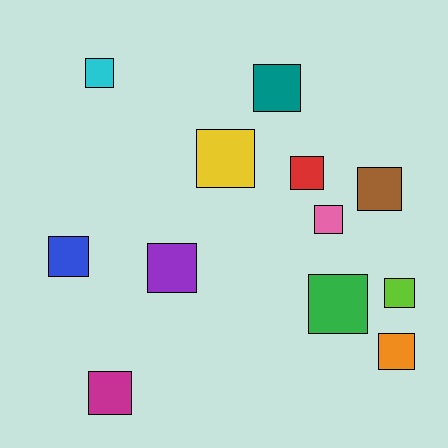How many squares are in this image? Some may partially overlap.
There are 12 squares.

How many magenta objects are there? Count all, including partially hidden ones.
There is 1 magenta object.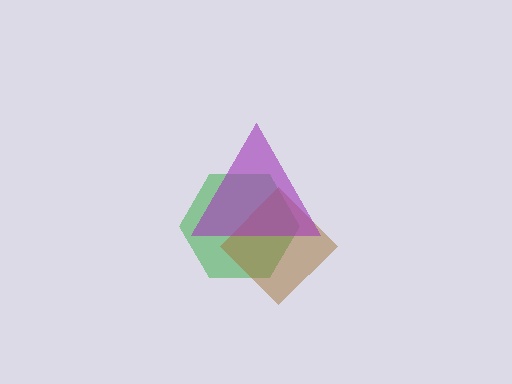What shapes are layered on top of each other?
The layered shapes are: a green hexagon, a brown diamond, a purple triangle.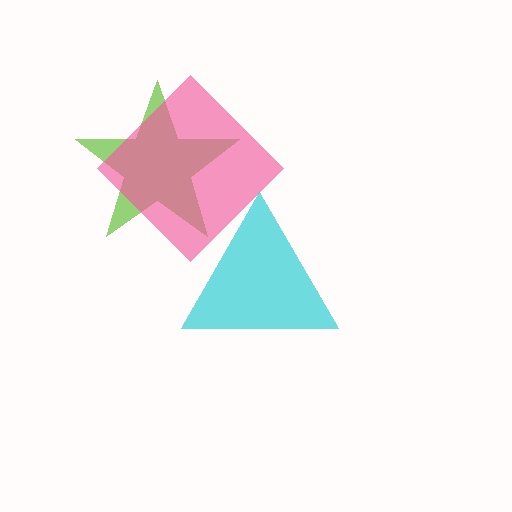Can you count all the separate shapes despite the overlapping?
Yes, there are 3 separate shapes.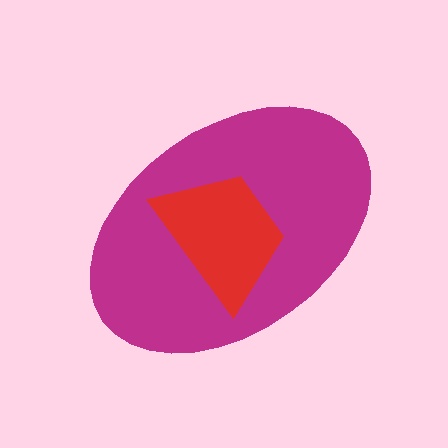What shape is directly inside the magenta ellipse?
The red trapezoid.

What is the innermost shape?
The red trapezoid.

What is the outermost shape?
The magenta ellipse.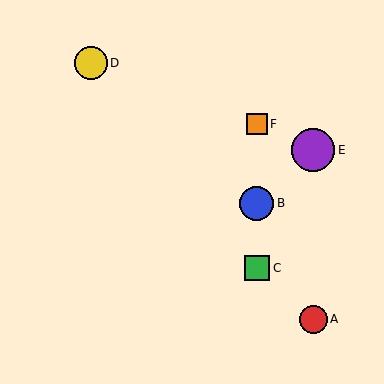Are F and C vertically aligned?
Yes, both are at x≈257.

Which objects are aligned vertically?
Objects B, C, F are aligned vertically.